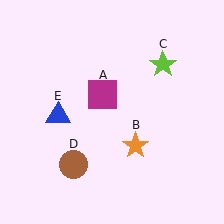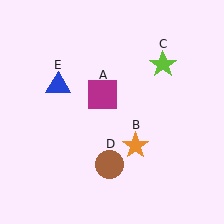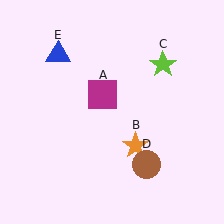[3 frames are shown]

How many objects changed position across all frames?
2 objects changed position: brown circle (object D), blue triangle (object E).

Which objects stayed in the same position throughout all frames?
Magenta square (object A) and orange star (object B) and lime star (object C) remained stationary.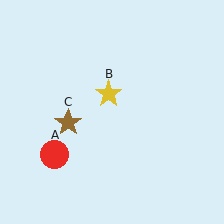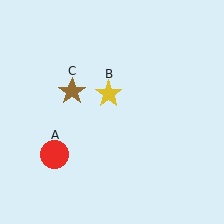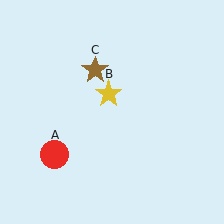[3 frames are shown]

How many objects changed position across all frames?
1 object changed position: brown star (object C).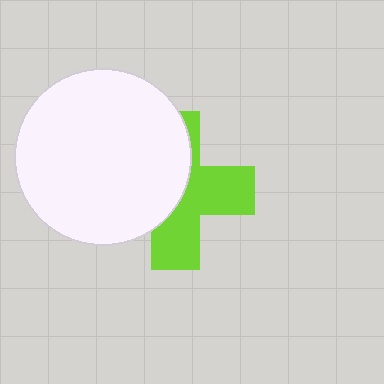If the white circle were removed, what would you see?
You would see the complete lime cross.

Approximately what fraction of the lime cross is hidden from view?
Roughly 50% of the lime cross is hidden behind the white circle.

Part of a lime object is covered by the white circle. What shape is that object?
It is a cross.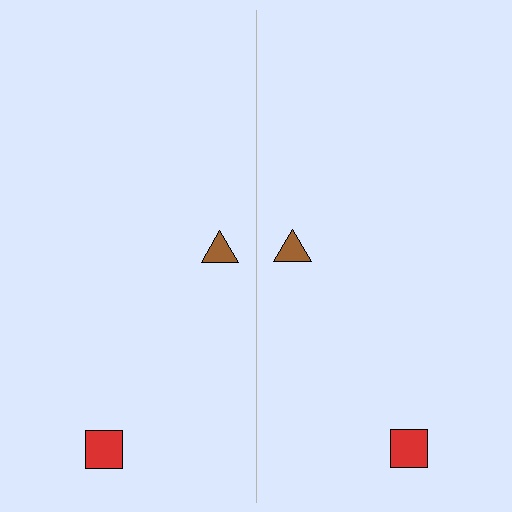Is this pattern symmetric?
Yes, this pattern has bilateral (reflection) symmetry.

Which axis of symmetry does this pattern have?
The pattern has a vertical axis of symmetry running through the center of the image.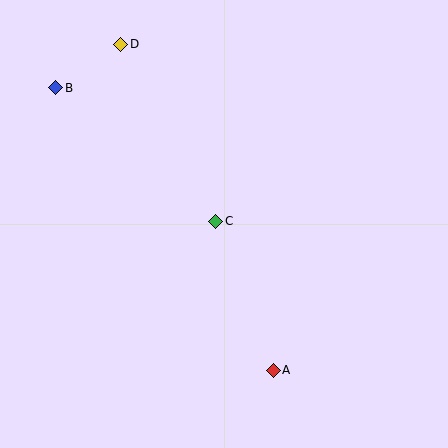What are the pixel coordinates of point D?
Point D is at (121, 44).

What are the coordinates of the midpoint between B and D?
The midpoint between B and D is at (88, 66).